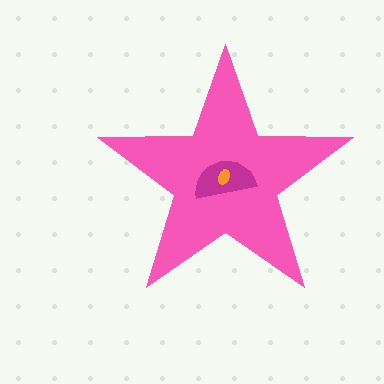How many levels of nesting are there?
3.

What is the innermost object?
The orange ellipse.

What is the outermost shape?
The pink star.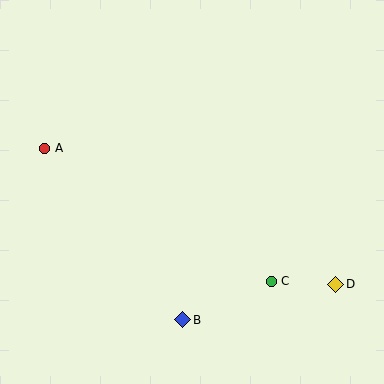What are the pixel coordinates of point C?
Point C is at (271, 281).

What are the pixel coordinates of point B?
Point B is at (183, 320).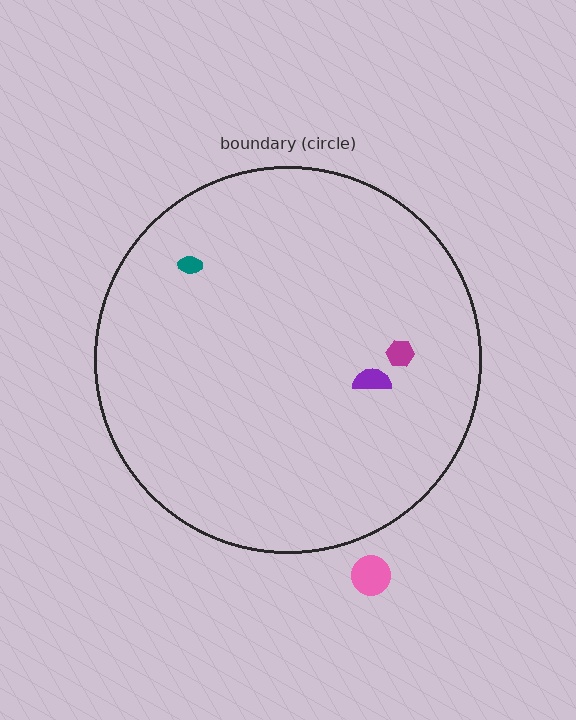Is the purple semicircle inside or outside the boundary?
Inside.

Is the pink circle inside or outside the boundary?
Outside.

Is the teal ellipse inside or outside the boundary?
Inside.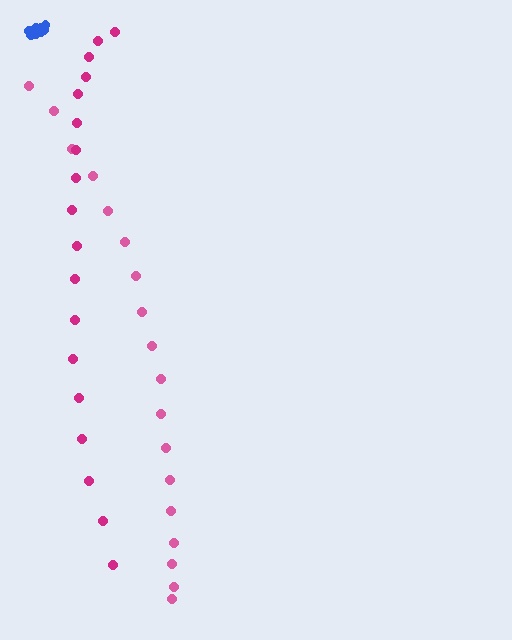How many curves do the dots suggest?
There are 3 distinct paths.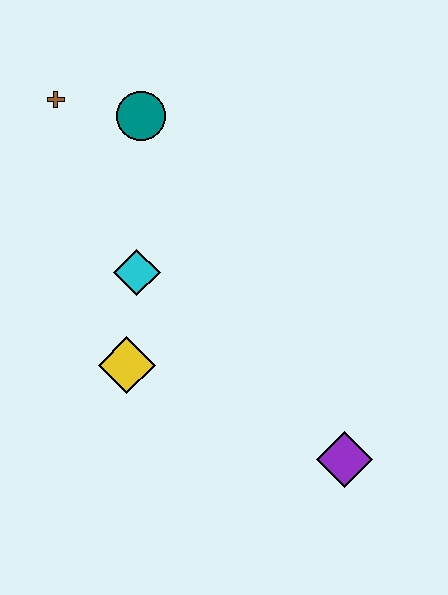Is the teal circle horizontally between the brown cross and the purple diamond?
Yes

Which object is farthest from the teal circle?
The purple diamond is farthest from the teal circle.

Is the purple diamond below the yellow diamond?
Yes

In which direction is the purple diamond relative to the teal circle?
The purple diamond is below the teal circle.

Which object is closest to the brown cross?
The teal circle is closest to the brown cross.